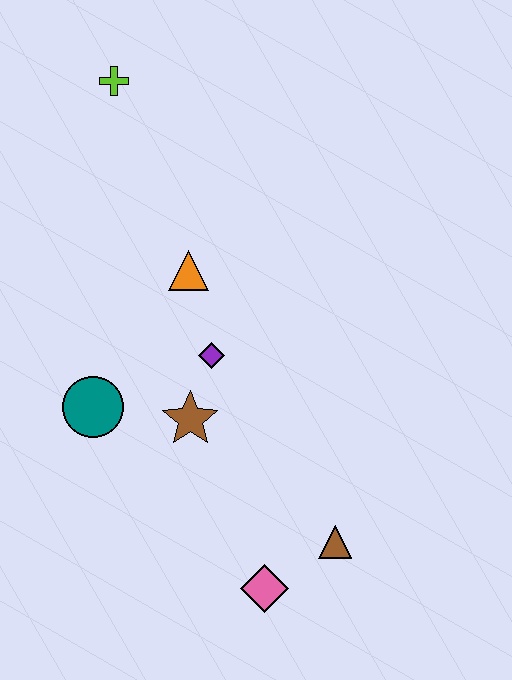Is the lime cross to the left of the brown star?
Yes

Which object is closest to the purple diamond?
The brown star is closest to the purple diamond.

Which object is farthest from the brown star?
The lime cross is farthest from the brown star.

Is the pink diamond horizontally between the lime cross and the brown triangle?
Yes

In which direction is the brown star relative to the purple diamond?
The brown star is below the purple diamond.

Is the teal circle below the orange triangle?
Yes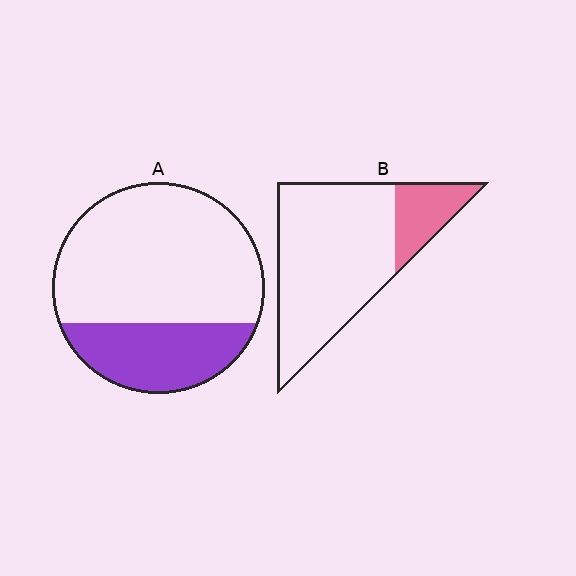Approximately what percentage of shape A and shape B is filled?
A is approximately 30% and B is approximately 20%.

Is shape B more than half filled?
No.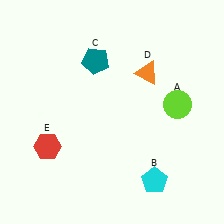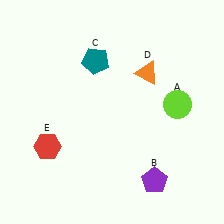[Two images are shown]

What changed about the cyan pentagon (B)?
In Image 1, B is cyan. In Image 2, it changed to purple.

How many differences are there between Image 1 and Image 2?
There is 1 difference between the two images.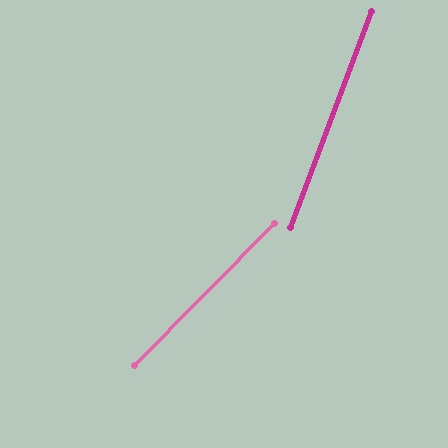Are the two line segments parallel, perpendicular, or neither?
Neither parallel nor perpendicular — they differ by about 24°.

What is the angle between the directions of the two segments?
Approximately 24 degrees.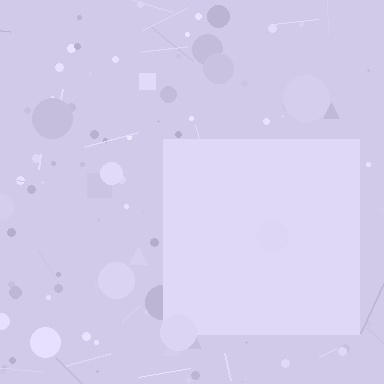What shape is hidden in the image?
A square is hidden in the image.